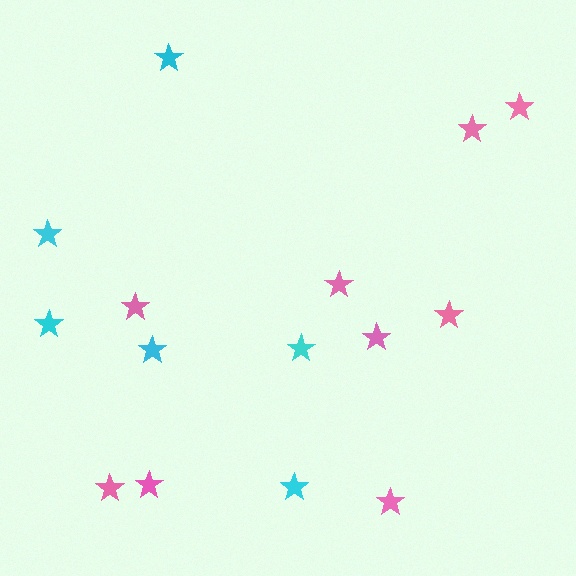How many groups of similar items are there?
There are 2 groups: one group of pink stars (9) and one group of cyan stars (6).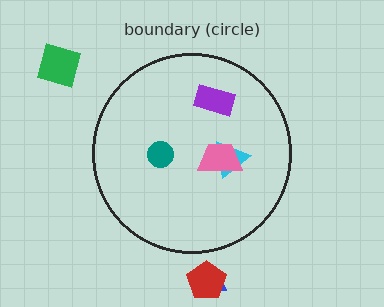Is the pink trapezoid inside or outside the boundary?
Inside.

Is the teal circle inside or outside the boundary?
Inside.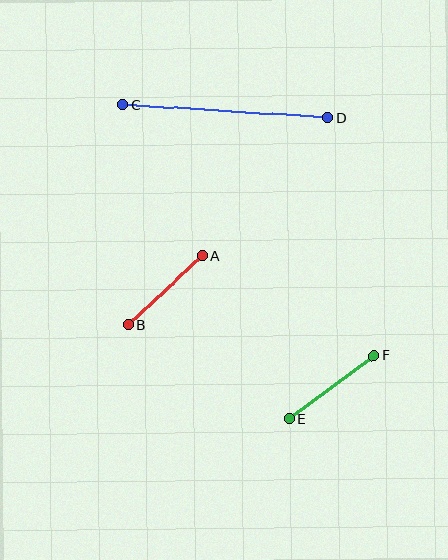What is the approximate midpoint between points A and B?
The midpoint is at approximately (165, 290) pixels.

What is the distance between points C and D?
The distance is approximately 206 pixels.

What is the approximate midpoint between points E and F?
The midpoint is at approximately (332, 387) pixels.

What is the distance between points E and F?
The distance is approximately 105 pixels.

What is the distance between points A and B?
The distance is approximately 100 pixels.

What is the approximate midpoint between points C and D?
The midpoint is at approximately (226, 111) pixels.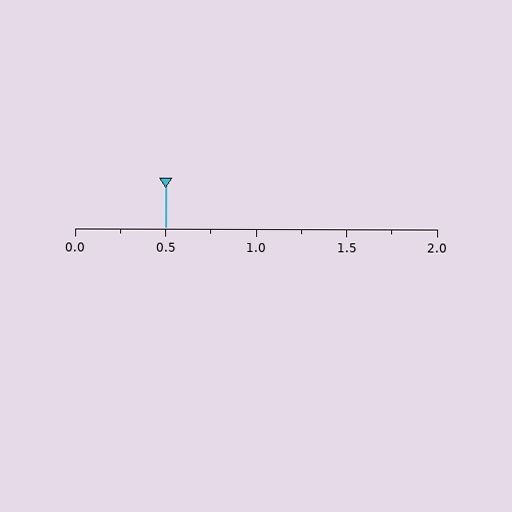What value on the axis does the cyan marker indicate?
The marker indicates approximately 0.5.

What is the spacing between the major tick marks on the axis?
The major ticks are spaced 0.5 apart.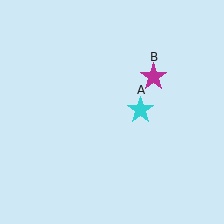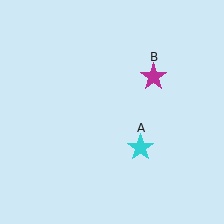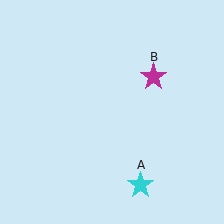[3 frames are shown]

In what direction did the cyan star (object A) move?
The cyan star (object A) moved down.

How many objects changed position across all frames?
1 object changed position: cyan star (object A).